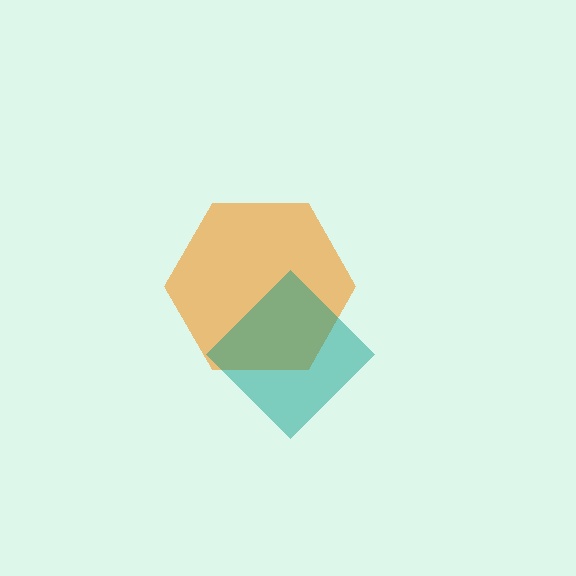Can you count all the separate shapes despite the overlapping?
Yes, there are 2 separate shapes.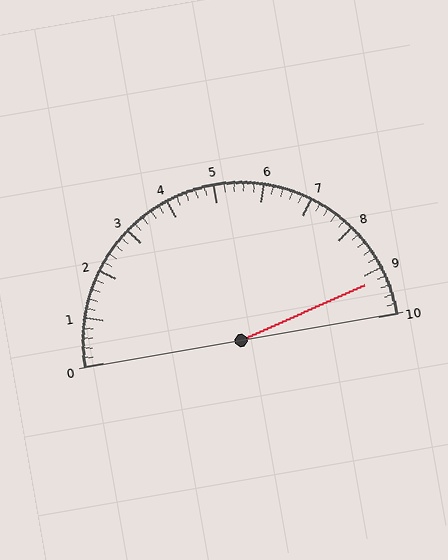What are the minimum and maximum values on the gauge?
The gauge ranges from 0 to 10.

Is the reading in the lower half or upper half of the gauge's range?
The reading is in the upper half of the range (0 to 10).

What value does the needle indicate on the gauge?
The needle indicates approximately 9.2.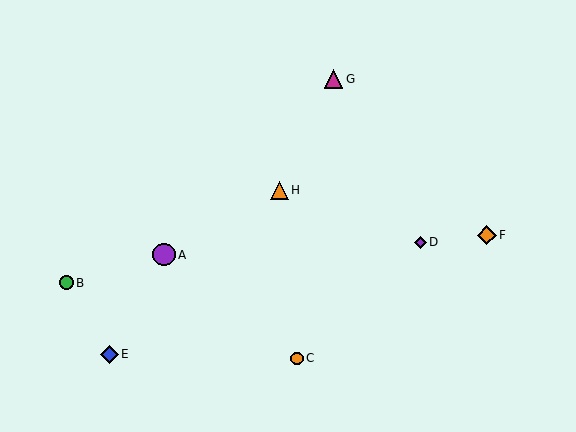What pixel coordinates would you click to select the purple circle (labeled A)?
Click at (164, 255) to select the purple circle A.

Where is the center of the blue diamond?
The center of the blue diamond is at (109, 354).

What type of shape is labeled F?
Shape F is an orange diamond.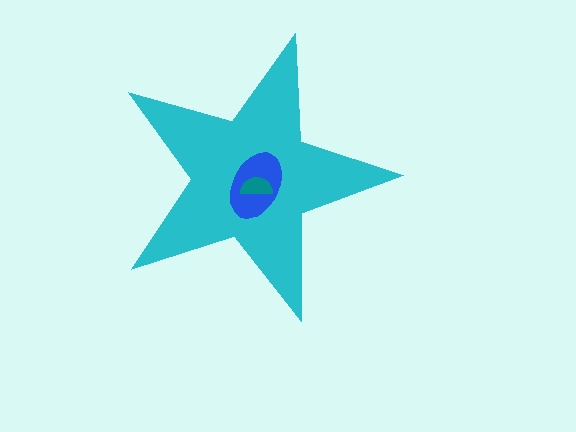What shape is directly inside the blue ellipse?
The teal semicircle.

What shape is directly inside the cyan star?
The blue ellipse.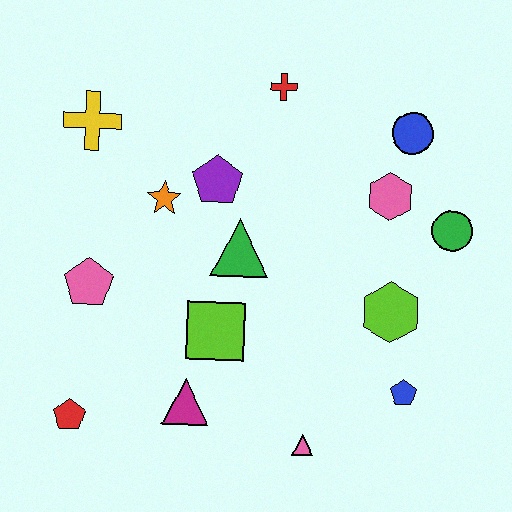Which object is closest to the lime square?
The magenta triangle is closest to the lime square.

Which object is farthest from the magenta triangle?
The blue circle is farthest from the magenta triangle.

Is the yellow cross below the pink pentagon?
No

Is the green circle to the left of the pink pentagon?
No